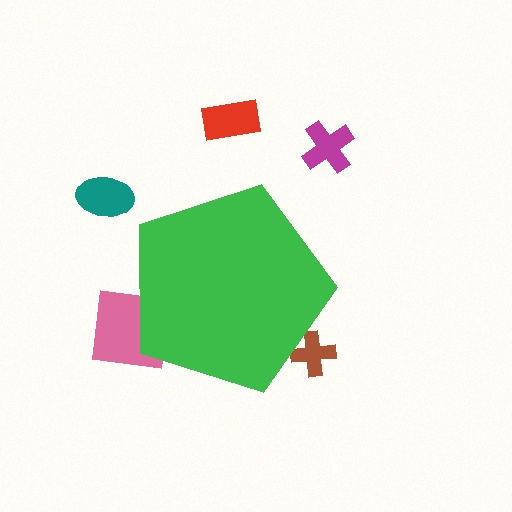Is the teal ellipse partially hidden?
No, the teal ellipse is fully visible.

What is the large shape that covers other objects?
A green pentagon.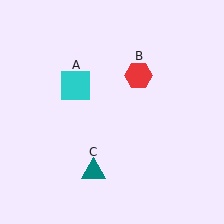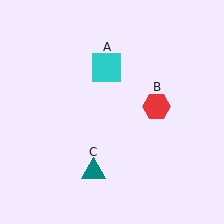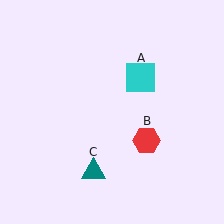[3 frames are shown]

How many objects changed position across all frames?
2 objects changed position: cyan square (object A), red hexagon (object B).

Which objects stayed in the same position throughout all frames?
Teal triangle (object C) remained stationary.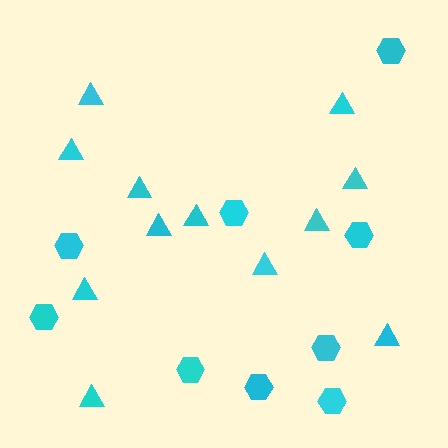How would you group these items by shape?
There are 2 groups: one group of triangles (12) and one group of hexagons (9).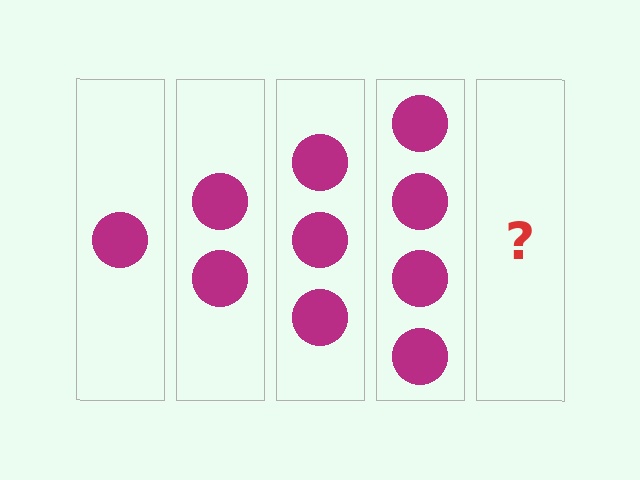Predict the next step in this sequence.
The next step is 5 circles.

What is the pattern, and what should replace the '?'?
The pattern is that each step adds one more circle. The '?' should be 5 circles.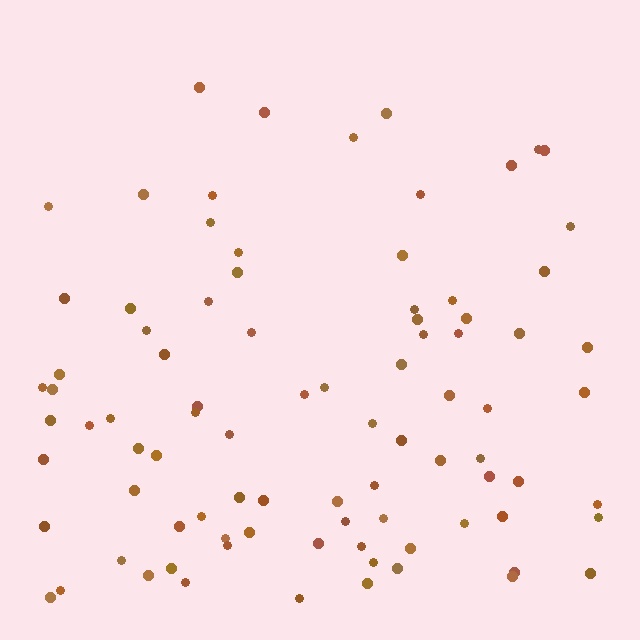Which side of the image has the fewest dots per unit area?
The top.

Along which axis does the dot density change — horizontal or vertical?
Vertical.